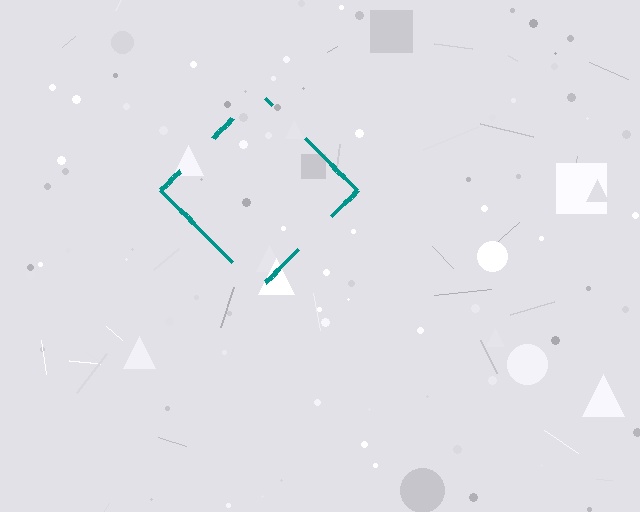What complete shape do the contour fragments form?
The contour fragments form a diamond.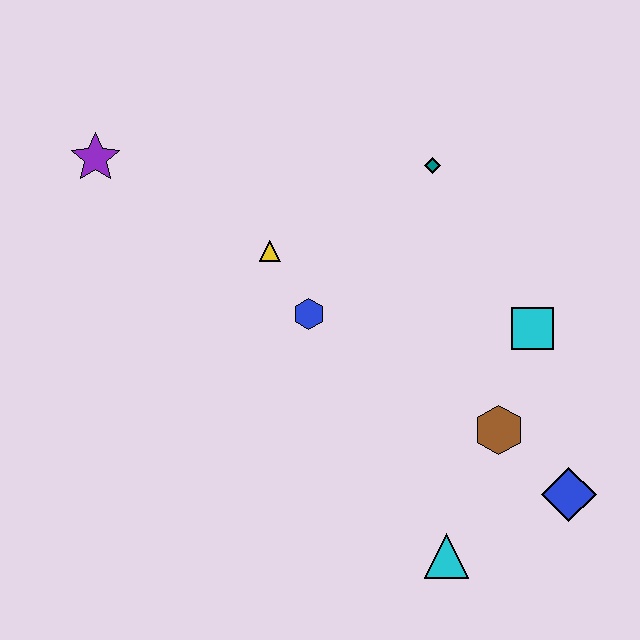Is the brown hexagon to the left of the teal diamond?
No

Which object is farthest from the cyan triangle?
The purple star is farthest from the cyan triangle.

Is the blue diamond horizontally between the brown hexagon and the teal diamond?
No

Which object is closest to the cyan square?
The brown hexagon is closest to the cyan square.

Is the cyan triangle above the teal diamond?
No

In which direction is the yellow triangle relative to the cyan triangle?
The yellow triangle is above the cyan triangle.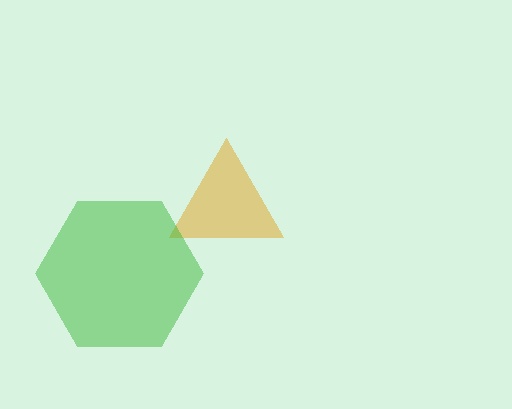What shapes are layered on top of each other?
The layered shapes are: an orange triangle, a green hexagon.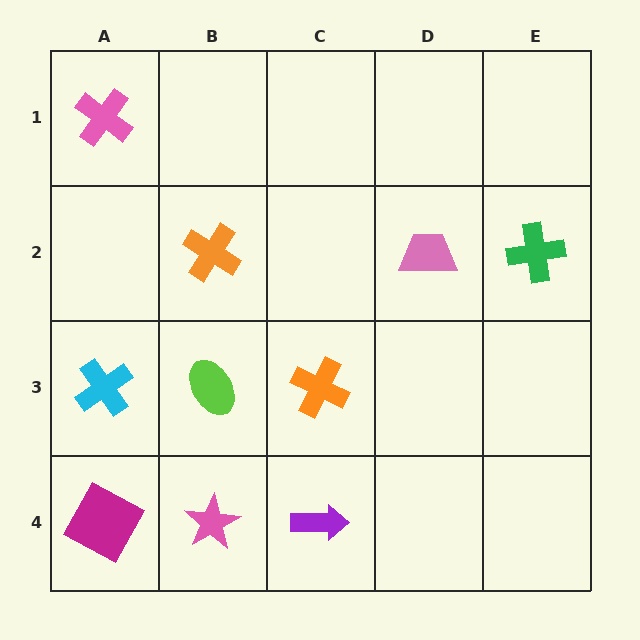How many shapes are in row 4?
3 shapes.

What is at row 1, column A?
A pink cross.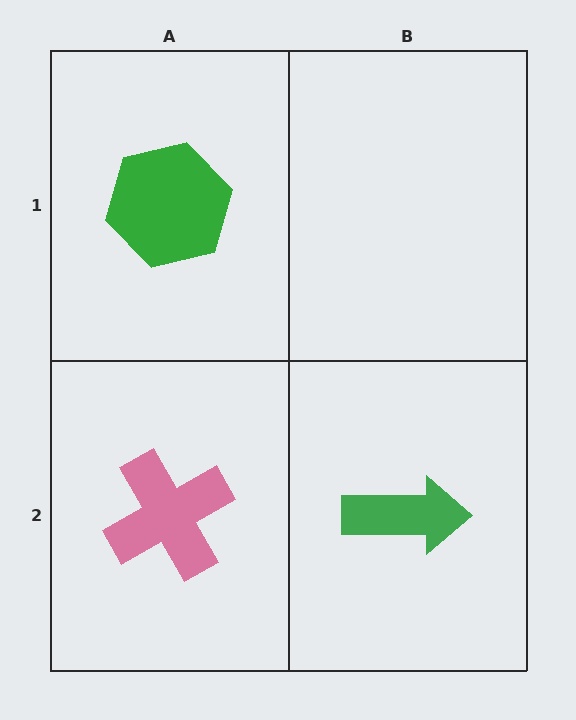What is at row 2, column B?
A green arrow.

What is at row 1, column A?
A green hexagon.